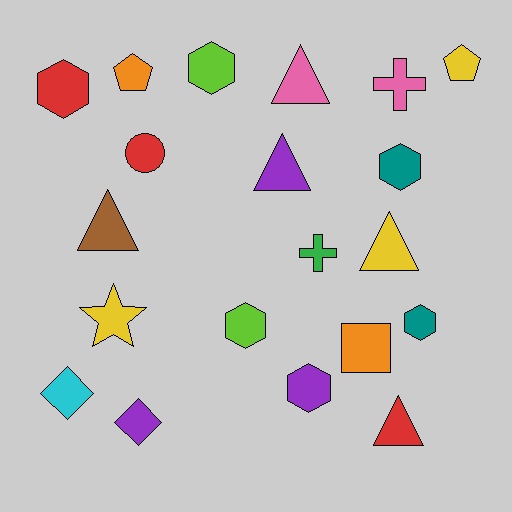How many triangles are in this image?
There are 5 triangles.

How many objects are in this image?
There are 20 objects.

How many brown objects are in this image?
There is 1 brown object.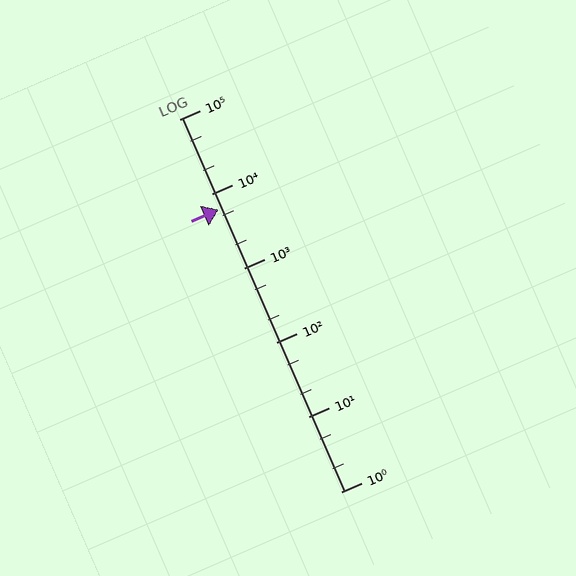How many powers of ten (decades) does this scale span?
The scale spans 5 decades, from 1 to 100000.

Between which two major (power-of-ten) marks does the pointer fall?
The pointer is between 1000 and 10000.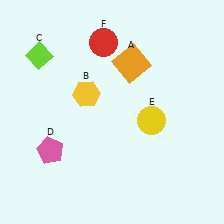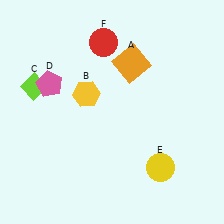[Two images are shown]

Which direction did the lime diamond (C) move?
The lime diamond (C) moved down.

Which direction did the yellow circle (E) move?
The yellow circle (E) moved down.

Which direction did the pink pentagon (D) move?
The pink pentagon (D) moved up.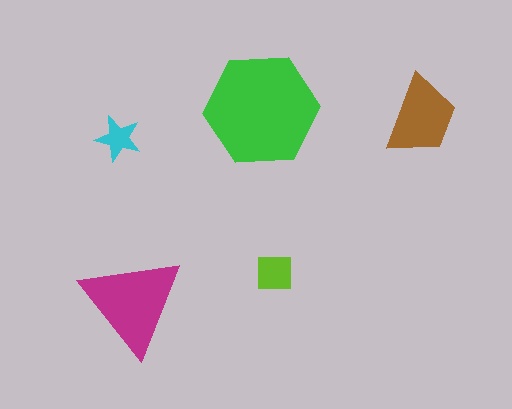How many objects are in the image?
There are 5 objects in the image.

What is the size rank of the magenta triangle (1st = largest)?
2nd.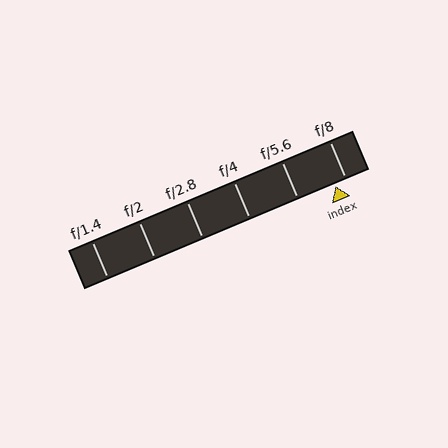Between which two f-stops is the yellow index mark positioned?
The index mark is between f/5.6 and f/8.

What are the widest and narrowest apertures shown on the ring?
The widest aperture shown is f/1.4 and the narrowest is f/8.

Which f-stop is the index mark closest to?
The index mark is closest to f/8.